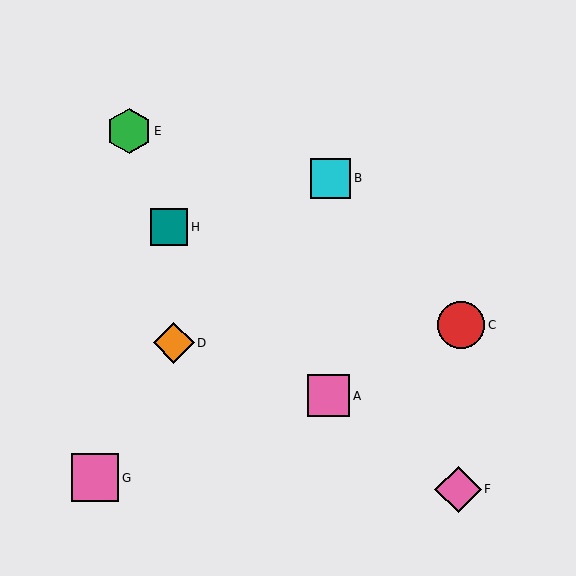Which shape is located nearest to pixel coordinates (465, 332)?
The red circle (labeled C) at (461, 325) is nearest to that location.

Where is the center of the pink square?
The center of the pink square is at (95, 478).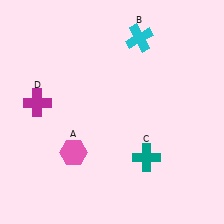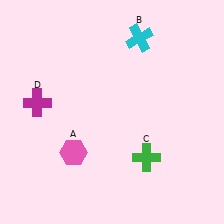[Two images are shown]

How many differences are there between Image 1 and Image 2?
There is 1 difference between the two images.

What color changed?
The cross (C) changed from teal in Image 1 to green in Image 2.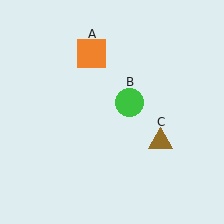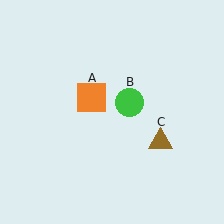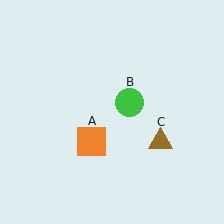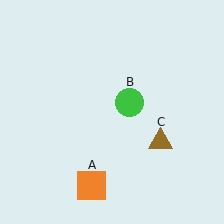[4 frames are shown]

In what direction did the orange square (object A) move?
The orange square (object A) moved down.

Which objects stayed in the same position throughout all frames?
Green circle (object B) and brown triangle (object C) remained stationary.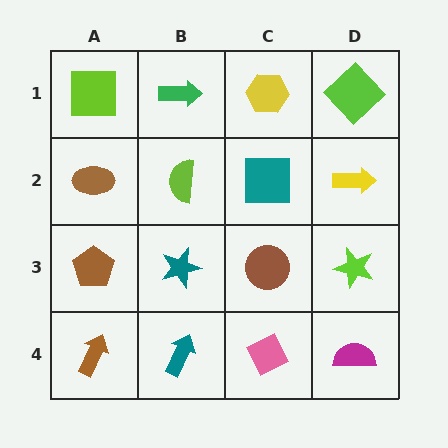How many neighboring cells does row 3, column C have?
4.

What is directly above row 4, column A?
A brown pentagon.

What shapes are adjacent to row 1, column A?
A brown ellipse (row 2, column A), a green arrow (row 1, column B).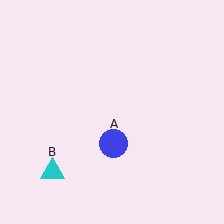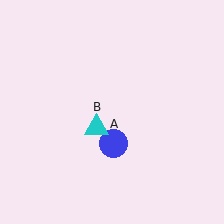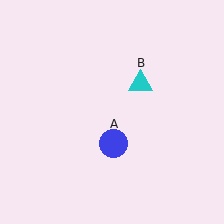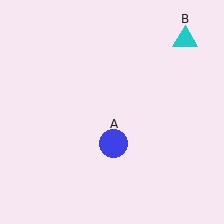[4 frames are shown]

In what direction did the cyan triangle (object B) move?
The cyan triangle (object B) moved up and to the right.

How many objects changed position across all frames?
1 object changed position: cyan triangle (object B).